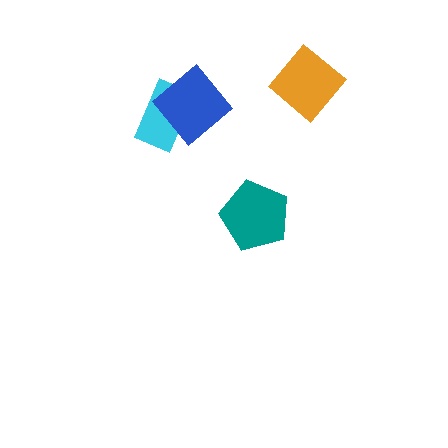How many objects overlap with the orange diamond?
0 objects overlap with the orange diamond.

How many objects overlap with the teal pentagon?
0 objects overlap with the teal pentagon.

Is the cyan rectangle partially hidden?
Yes, it is partially covered by another shape.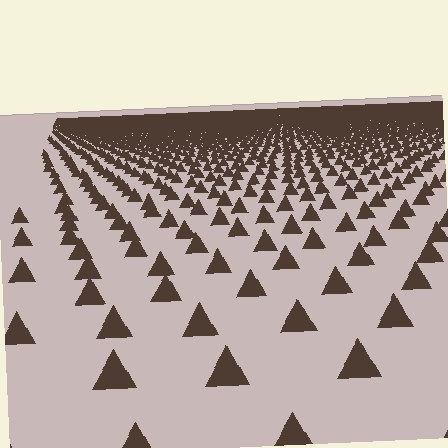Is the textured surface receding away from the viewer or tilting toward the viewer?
The surface is receding away from the viewer. Texture elements get smaller and denser toward the top.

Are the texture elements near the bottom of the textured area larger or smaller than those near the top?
Larger. Near the bottom, elements are closer to the viewer and appear at a bigger on-screen size.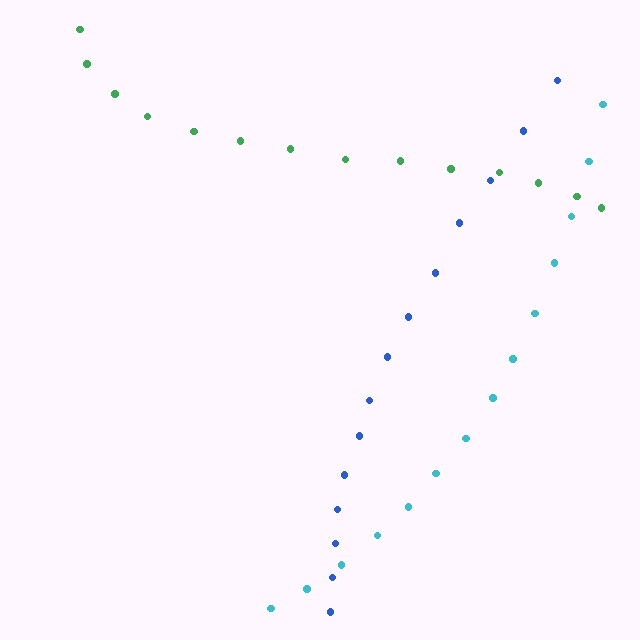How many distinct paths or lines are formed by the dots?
There are 3 distinct paths.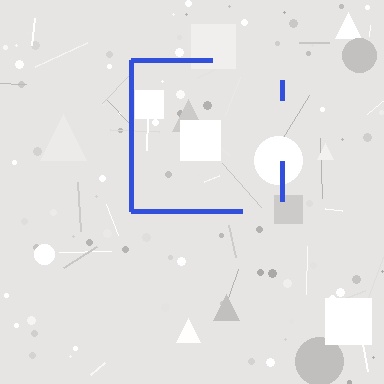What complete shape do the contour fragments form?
The contour fragments form a square.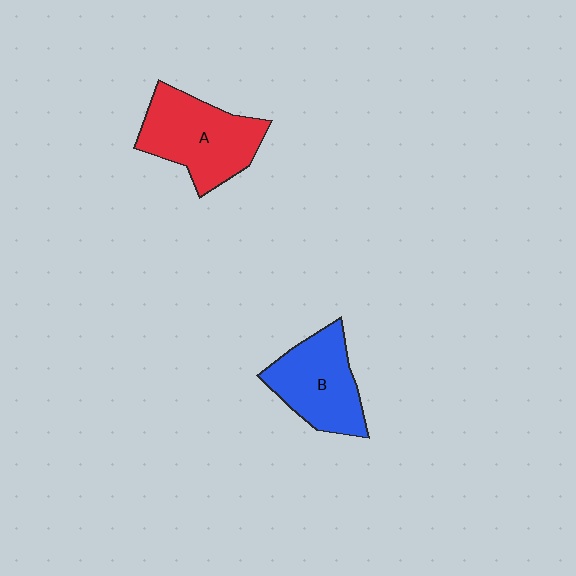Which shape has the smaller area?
Shape B (blue).